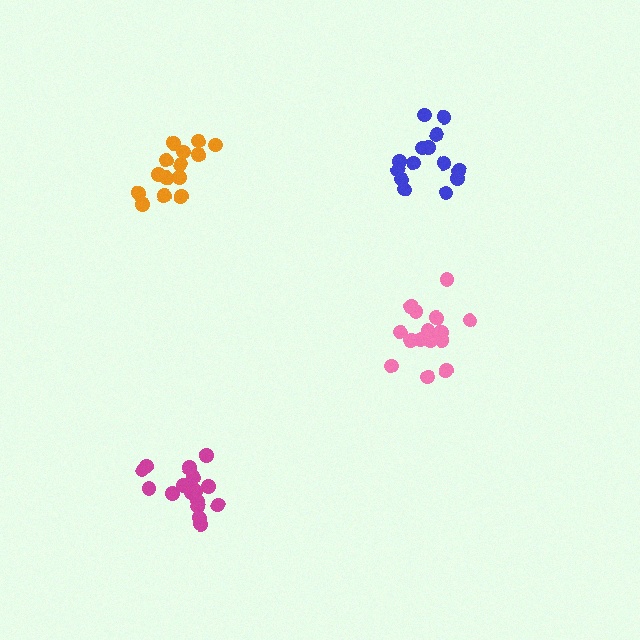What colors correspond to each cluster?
The clusters are colored: magenta, pink, orange, blue.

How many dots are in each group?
Group 1: 16 dots, Group 2: 16 dots, Group 3: 14 dots, Group 4: 14 dots (60 total).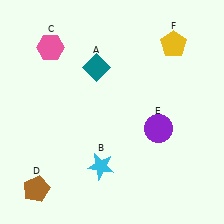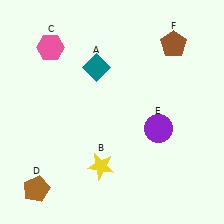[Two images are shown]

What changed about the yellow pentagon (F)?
In Image 1, F is yellow. In Image 2, it changed to brown.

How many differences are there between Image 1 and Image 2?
There are 2 differences between the two images.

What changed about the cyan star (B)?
In Image 1, B is cyan. In Image 2, it changed to yellow.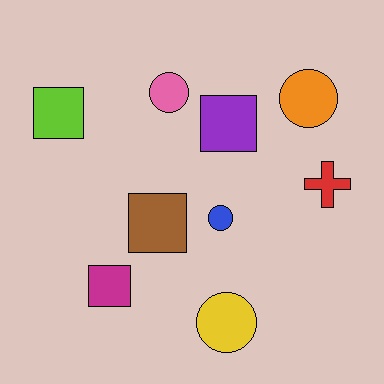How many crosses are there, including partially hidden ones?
There is 1 cross.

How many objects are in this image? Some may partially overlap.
There are 9 objects.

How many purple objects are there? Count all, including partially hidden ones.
There is 1 purple object.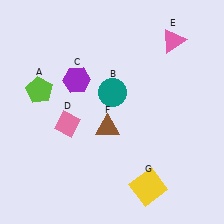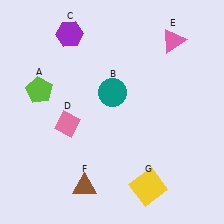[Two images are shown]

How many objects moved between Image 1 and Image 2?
2 objects moved between the two images.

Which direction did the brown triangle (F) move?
The brown triangle (F) moved down.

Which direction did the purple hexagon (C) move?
The purple hexagon (C) moved up.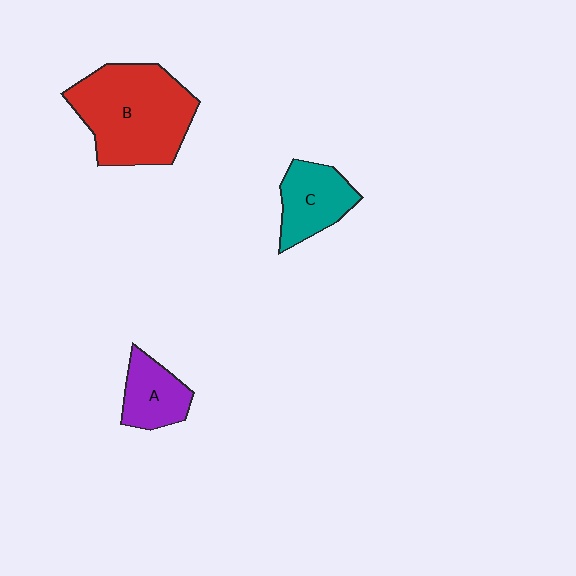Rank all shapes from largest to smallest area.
From largest to smallest: B (red), C (teal), A (purple).